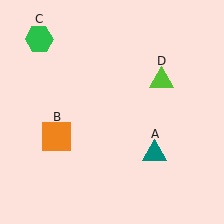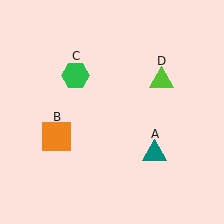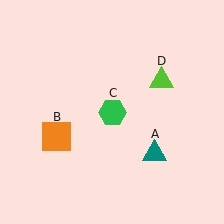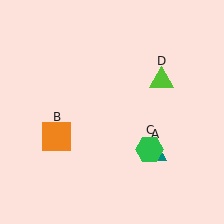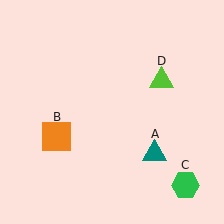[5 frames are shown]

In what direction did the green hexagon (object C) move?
The green hexagon (object C) moved down and to the right.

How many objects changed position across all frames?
1 object changed position: green hexagon (object C).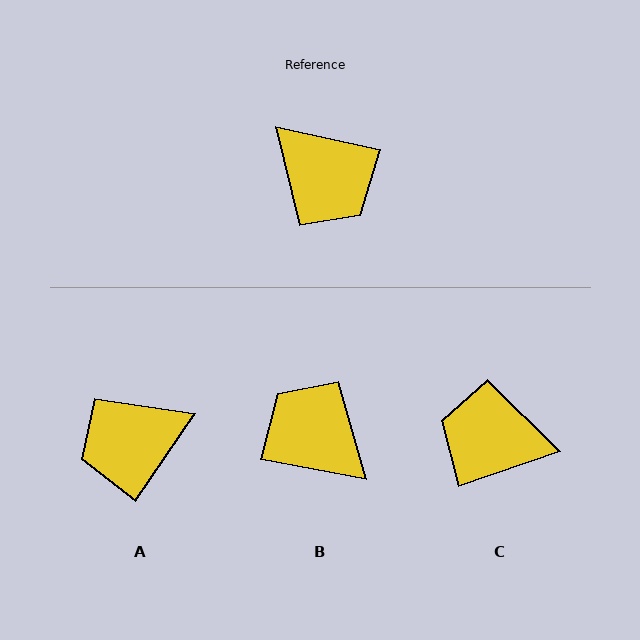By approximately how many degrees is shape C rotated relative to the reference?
Approximately 149 degrees clockwise.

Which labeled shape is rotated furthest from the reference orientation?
B, about 178 degrees away.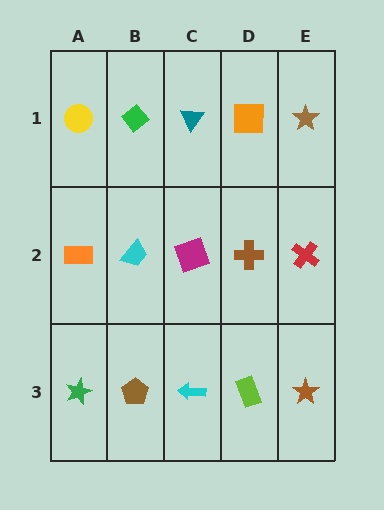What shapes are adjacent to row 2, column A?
A yellow circle (row 1, column A), a green star (row 3, column A), a cyan trapezoid (row 2, column B).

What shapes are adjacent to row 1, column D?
A brown cross (row 2, column D), a teal triangle (row 1, column C), a brown star (row 1, column E).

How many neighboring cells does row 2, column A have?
3.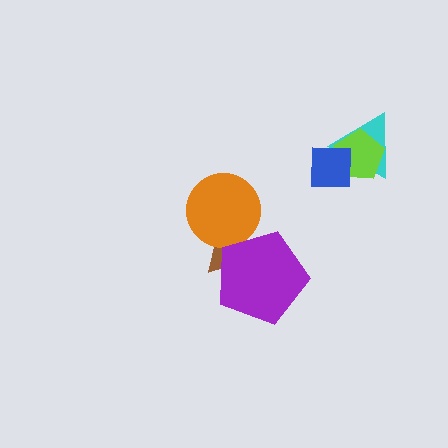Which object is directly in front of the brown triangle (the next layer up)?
The orange circle is directly in front of the brown triangle.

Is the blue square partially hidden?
No, no other shape covers it.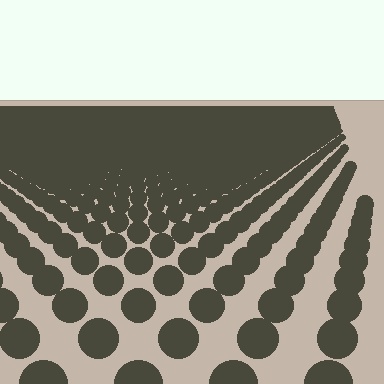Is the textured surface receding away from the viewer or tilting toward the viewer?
The surface is receding away from the viewer. Texture elements get smaller and denser toward the top.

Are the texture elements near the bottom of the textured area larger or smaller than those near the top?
Larger. Near the bottom, elements are closer to the viewer and appear at a bigger on-screen size.